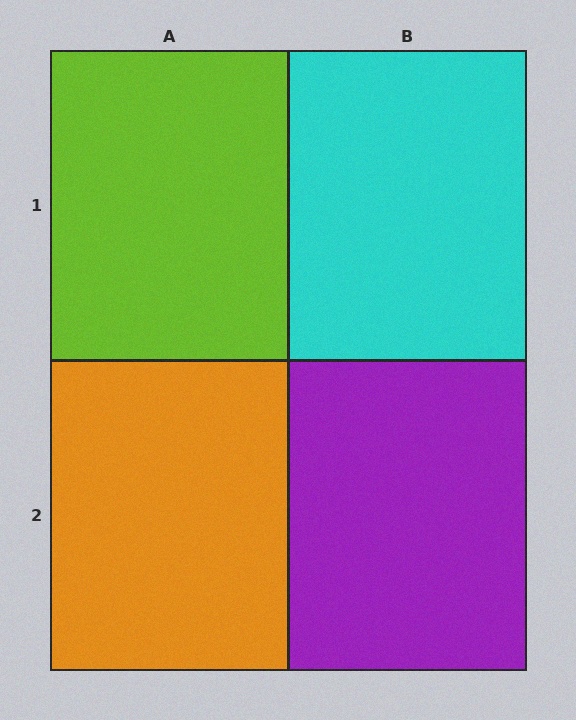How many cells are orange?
1 cell is orange.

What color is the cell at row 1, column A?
Lime.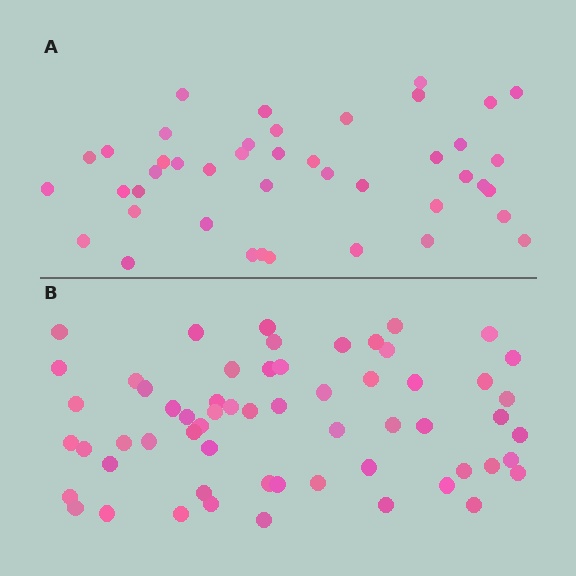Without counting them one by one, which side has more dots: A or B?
Region B (the bottom region) has more dots.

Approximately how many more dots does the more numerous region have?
Region B has approximately 15 more dots than region A.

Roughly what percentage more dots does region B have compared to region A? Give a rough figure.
About 40% more.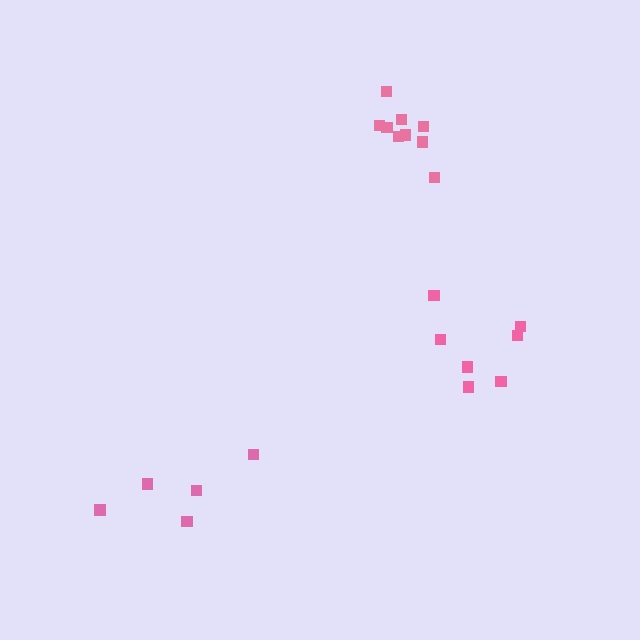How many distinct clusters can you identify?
There are 3 distinct clusters.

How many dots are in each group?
Group 1: 9 dots, Group 2: 7 dots, Group 3: 5 dots (21 total).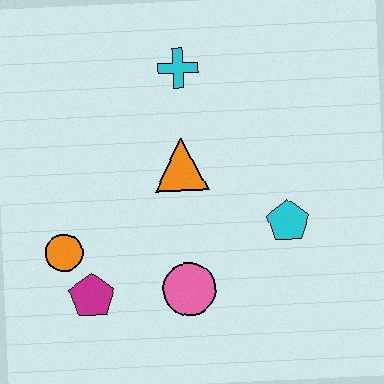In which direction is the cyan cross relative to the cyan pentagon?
The cyan cross is above the cyan pentagon.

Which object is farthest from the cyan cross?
The magenta pentagon is farthest from the cyan cross.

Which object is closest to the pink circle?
The magenta pentagon is closest to the pink circle.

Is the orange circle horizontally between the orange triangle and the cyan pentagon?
No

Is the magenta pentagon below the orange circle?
Yes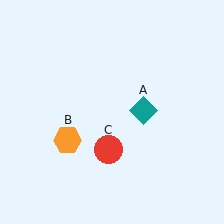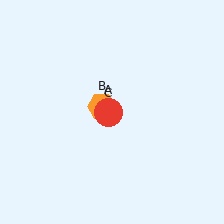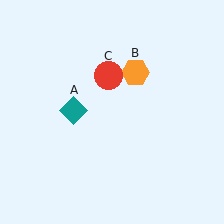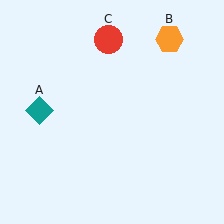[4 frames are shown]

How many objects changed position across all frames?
3 objects changed position: teal diamond (object A), orange hexagon (object B), red circle (object C).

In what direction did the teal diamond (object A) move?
The teal diamond (object A) moved left.